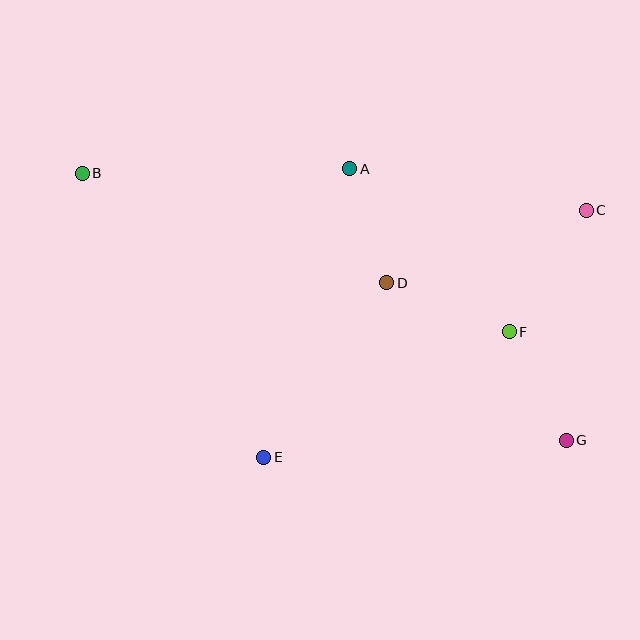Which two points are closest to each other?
Points A and D are closest to each other.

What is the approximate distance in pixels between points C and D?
The distance between C and D is approximately 212 pixels.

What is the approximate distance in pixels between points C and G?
The distance between C and G is approximately 231 pixels.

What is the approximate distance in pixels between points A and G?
The distance between A and G is approximately 347 pixels.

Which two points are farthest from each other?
Points B and G are farthest from each other.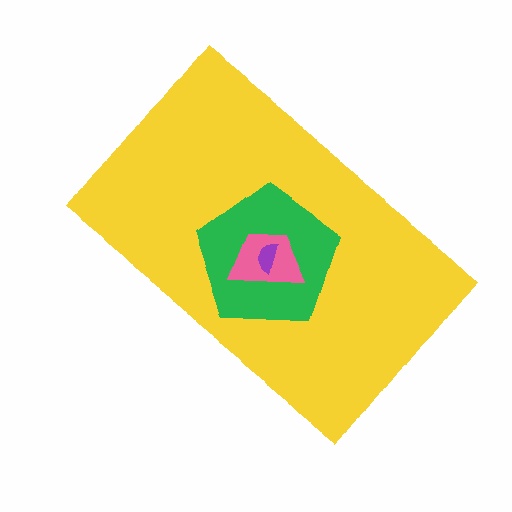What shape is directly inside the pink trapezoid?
The purple semicircle.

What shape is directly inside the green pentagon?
The pink trapezoid.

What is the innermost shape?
The purple semicircle.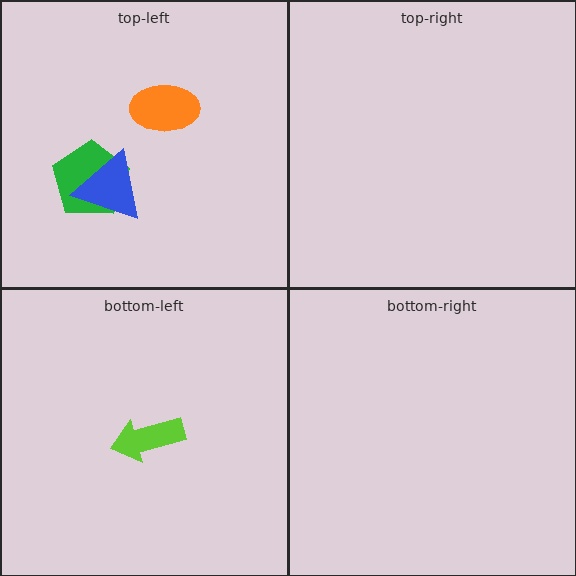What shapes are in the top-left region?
The green pentagon, the blue triangle, the orange ellipse.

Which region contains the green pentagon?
The top-left region.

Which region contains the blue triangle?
The top-left region.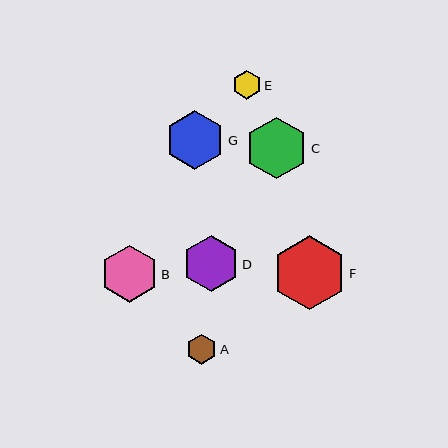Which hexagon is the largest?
Hexagon F is the largest with a size of approximately 74 pixels.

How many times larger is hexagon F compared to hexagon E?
Hexagon F is approximately 2.5 times the size of hexagon E.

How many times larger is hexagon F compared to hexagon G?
Hexagon F is approximately 1.3 times the size of hexagon G.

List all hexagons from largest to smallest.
From largest to smallest: F, C, G, B, D, A, E.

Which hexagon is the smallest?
Hexagon E is the smallest with a size of approximately 29 pixels.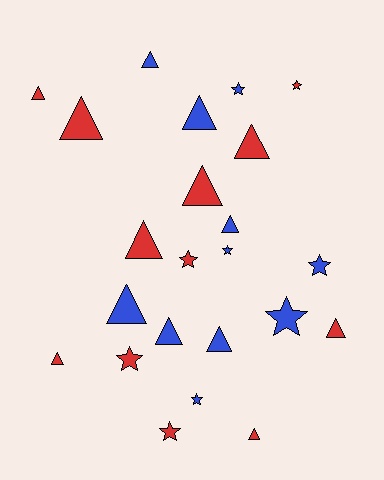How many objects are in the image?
There are 23 objects.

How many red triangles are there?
There are 8 red triangles.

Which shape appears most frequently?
Triangle, with 14 objects.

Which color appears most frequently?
Red, with 12 objects.